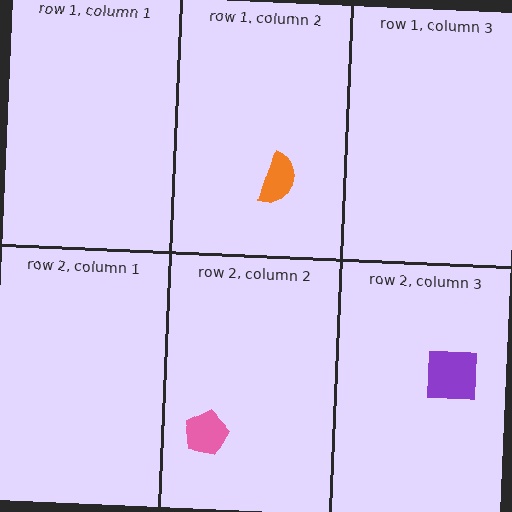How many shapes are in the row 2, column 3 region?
1.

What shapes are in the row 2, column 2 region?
The pink pentagon.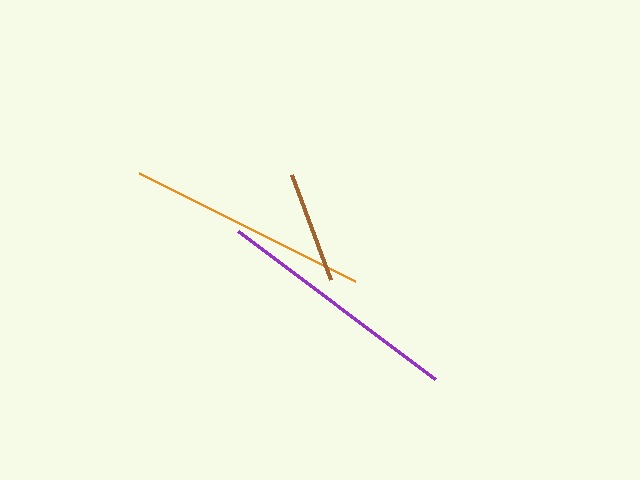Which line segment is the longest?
The purple line is the longest at approximately 247 pixels.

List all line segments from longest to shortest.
From longest to shortest: purple, orange, brown.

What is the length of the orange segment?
The orange segment is approximately 242 pixels long.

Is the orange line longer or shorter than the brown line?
The orange line is longer than the brown line.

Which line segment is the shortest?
The brown line is the shortest at approximately 112 pixels.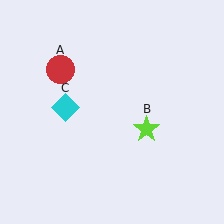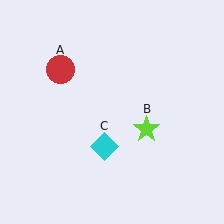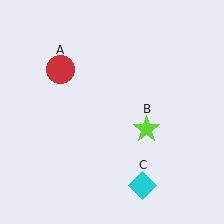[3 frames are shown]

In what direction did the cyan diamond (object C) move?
The cyan diamond (object C) moved down and to the right.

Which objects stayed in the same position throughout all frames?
Red circle (object A) and lime star (object B) remained stationary.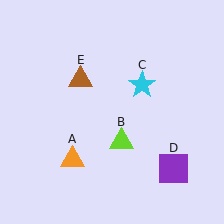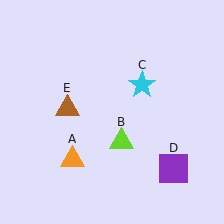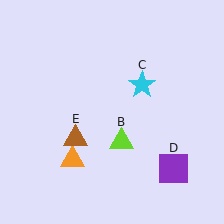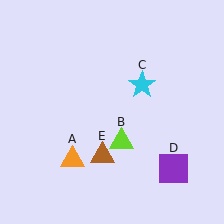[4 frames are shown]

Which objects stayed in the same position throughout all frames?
Orange triangle (object A) and lime triangle (object B) and cyan star (object C) and purple square (object D) remained stationary.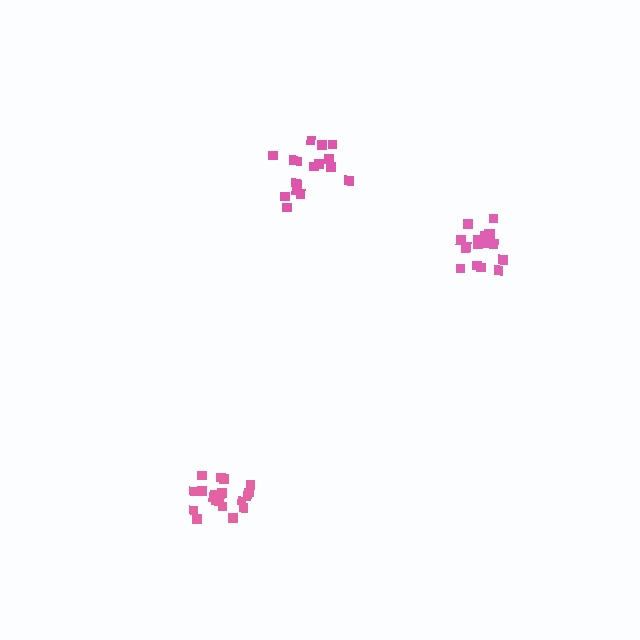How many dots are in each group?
Group 1: 18 dots, Group 2: 19 dots, Group 3: 17 dots (54 total).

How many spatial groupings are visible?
There are 3 spatial groupings.